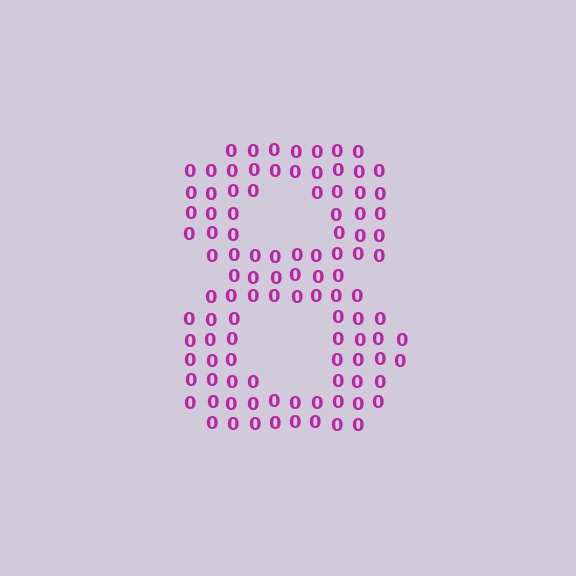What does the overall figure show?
The overall figure shows the digit 8.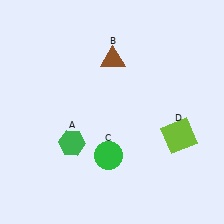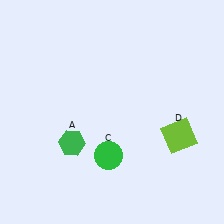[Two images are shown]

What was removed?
The brown triangle (B) was removed in Image 2.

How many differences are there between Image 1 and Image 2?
There is 1 difference between the two images.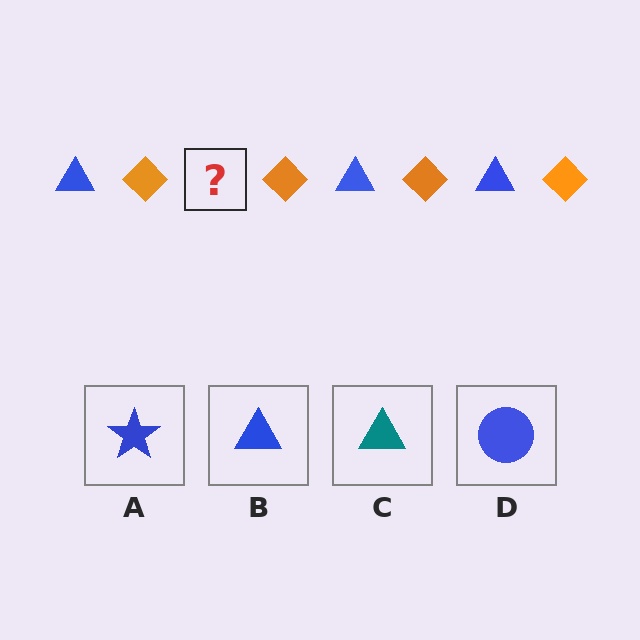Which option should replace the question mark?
Option B.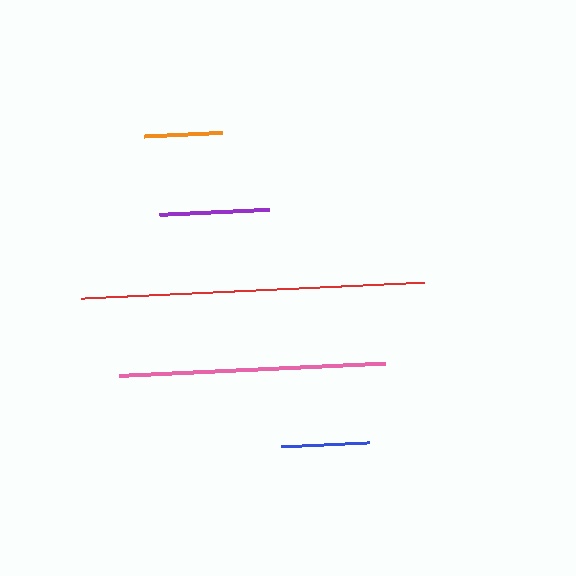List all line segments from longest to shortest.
From longest to shortest: red, pink, purple, blue, orange.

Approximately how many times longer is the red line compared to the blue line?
The red line is approximately 3.9 times the length of the blue line.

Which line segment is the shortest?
The orange line is the shortest at approximately 78 pixels.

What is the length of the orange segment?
The orange segment is approximately 78 pixels long.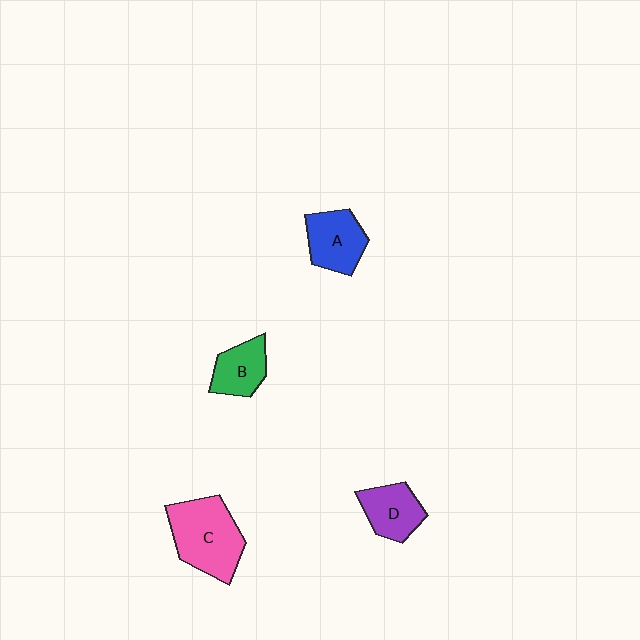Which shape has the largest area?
Shape C (pink).